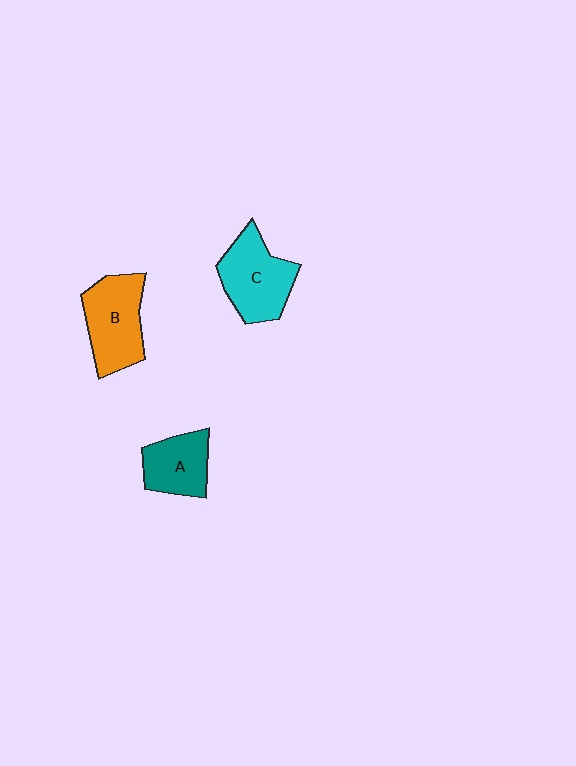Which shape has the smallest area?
Shape A (teal).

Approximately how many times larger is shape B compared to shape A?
Approximately 1.4 times.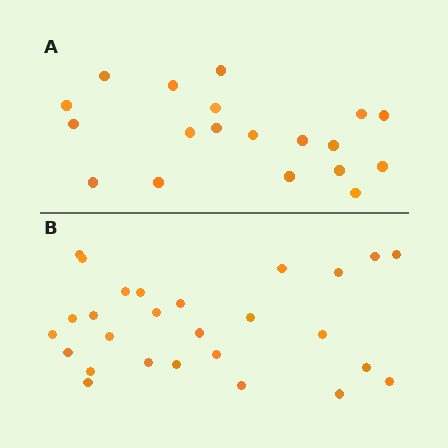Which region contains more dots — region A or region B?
Region B (the bottom region) has more dots.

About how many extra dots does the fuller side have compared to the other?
Region B has roughly 8 or so more dots than region A.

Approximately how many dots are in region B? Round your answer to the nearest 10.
About 30 dots. (The exact count is 27, which rounds to 30.)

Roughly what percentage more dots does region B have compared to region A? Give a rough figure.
About 40% more.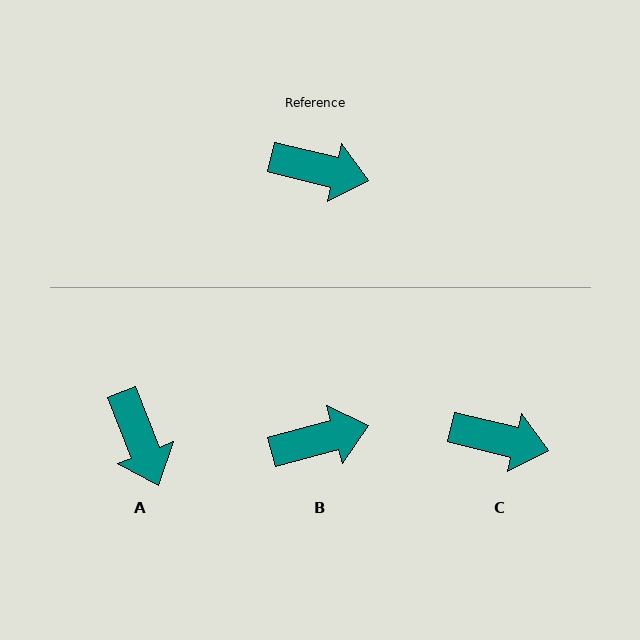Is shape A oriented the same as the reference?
No, it is off by about 55 degrees.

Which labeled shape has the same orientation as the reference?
C.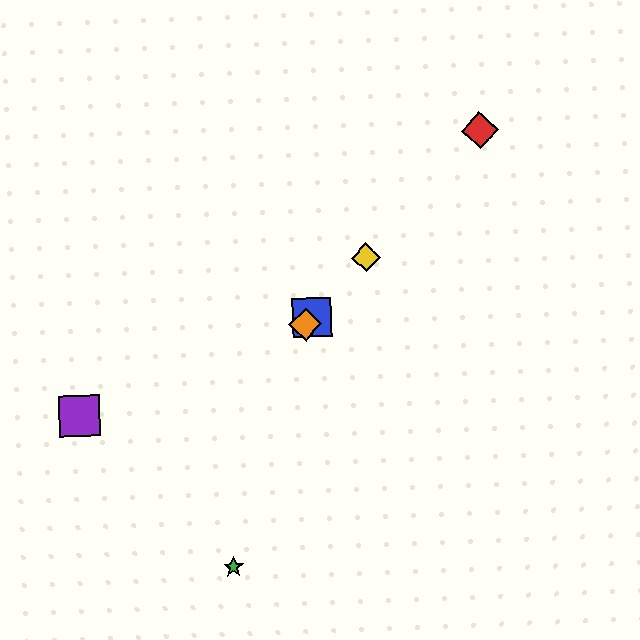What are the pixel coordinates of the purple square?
The purple square is at (79, 416).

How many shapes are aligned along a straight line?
4 shapes (the red diamond, the blue square, the yellow diamond, the orange diamond) are aligned along a straight line.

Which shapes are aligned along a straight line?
The red diamond, the blue square, the yellow diamond, the orange diamond are aligned along a straight line.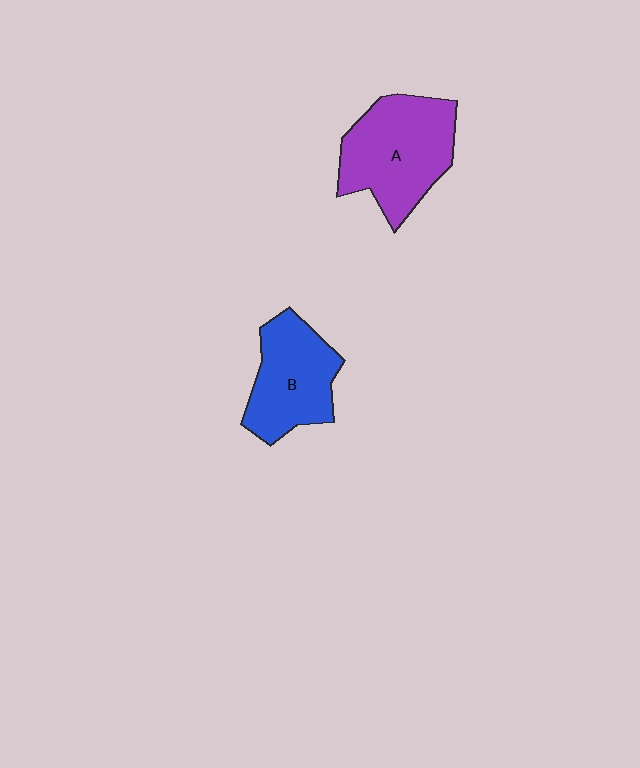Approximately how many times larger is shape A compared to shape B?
Approximately 1.3 times.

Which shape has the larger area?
Shape A (purple).